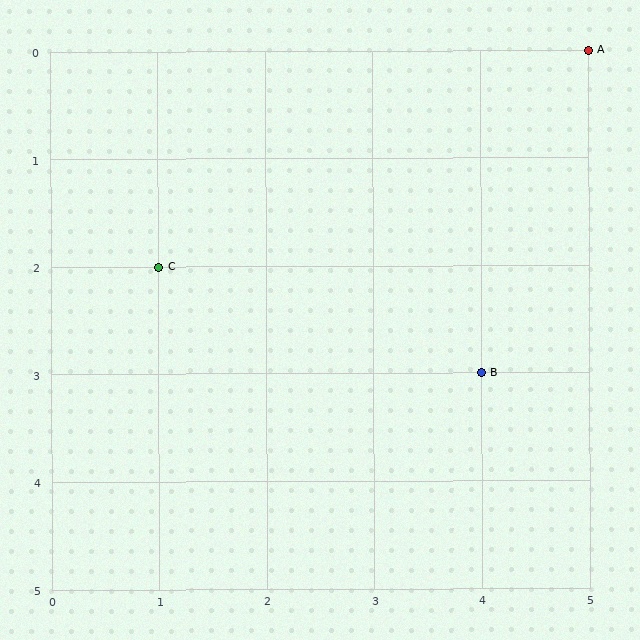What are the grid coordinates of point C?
Point C is at grid coordinates (1, 2).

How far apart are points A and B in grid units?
Points A and B are 1 column and 3 rows apart (about 3.2 grid units diagonally).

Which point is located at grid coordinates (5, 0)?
Point A is at (5, 0).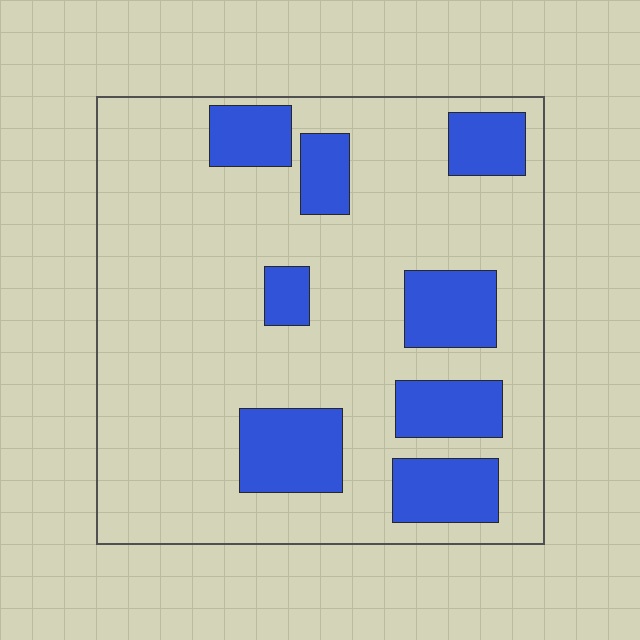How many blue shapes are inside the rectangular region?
8.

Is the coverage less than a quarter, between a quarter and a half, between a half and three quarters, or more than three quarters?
Less than a quarter.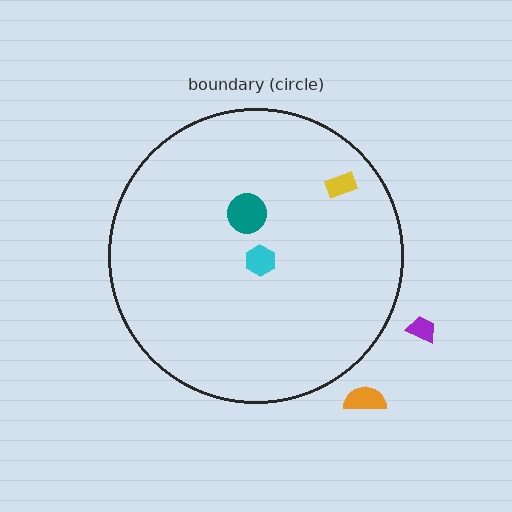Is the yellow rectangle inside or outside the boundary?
Inside.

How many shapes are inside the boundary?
3 inside, 2 outside.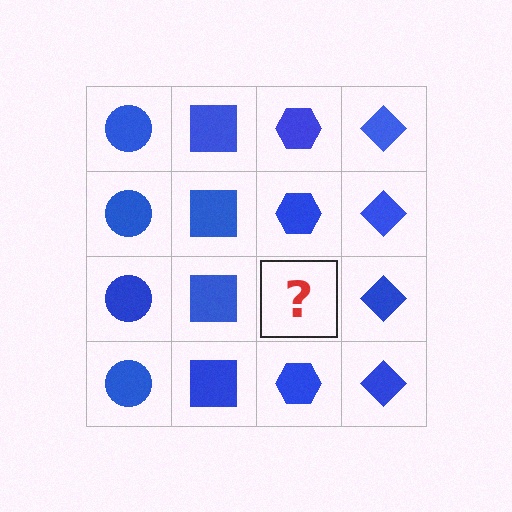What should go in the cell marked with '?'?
The missing cell should contain a blue hexagon.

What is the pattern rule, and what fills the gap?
The rule is that each column has a consistent shape. The gap should be filled with a blue hexagon.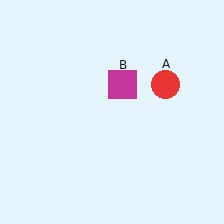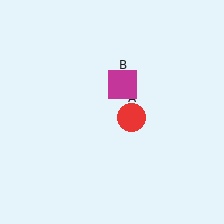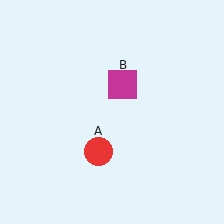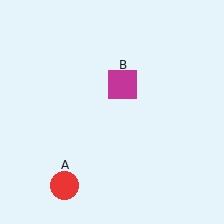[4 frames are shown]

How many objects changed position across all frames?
1 object changed position: red circle (object A).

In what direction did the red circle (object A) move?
The red circle (object A) moved down and to the left.